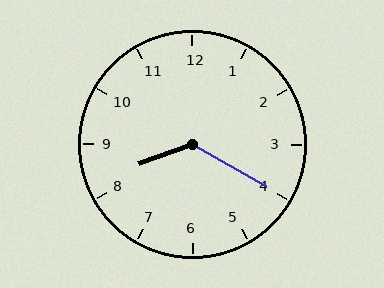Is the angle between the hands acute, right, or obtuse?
It is obtuse.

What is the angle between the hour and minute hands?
Approximately 130 degrees.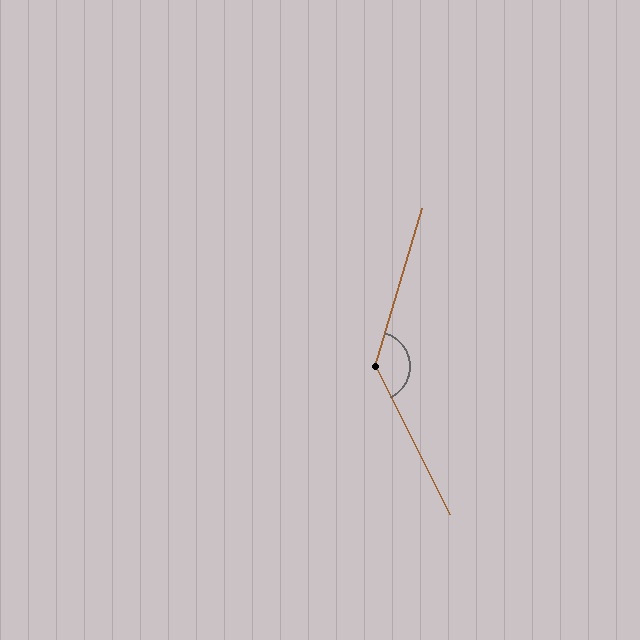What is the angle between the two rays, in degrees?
Approximately 137 degrees.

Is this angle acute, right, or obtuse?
It is obtuse.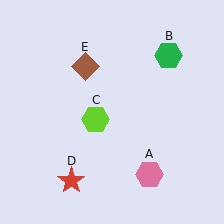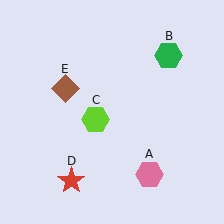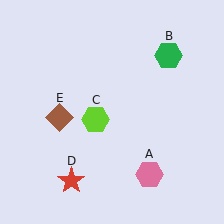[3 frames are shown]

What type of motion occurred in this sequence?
The brown diamond (object E) rotated counterclockwise around the center of the scene.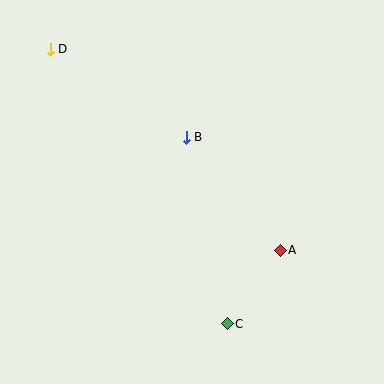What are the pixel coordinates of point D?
Point D is at (50, 49).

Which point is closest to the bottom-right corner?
Point C is closest to the bottom-right corner.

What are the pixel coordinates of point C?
Point C is at (227, 324).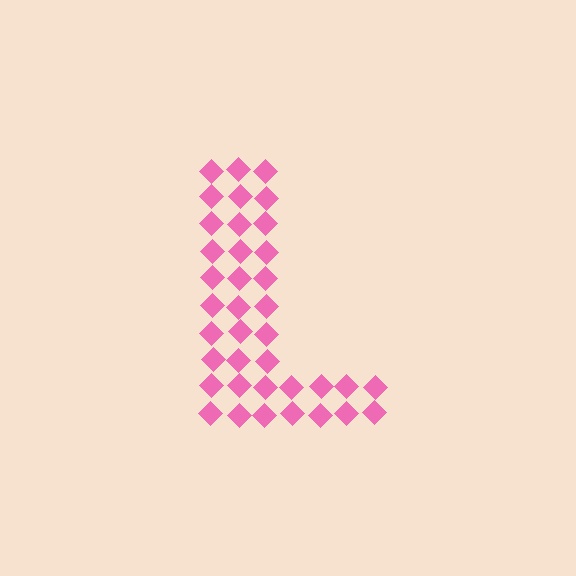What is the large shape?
The large shape is the letter L.